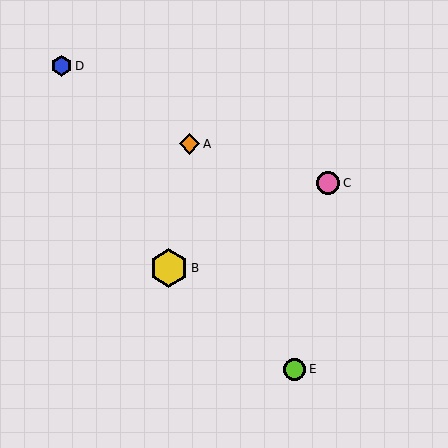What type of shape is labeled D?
Shape D is a blue hexagon.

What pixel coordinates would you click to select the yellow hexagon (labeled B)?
Click at (169, 268) to select the yellow hexagon B.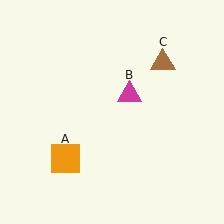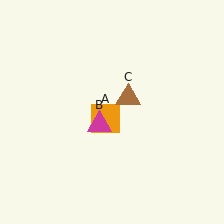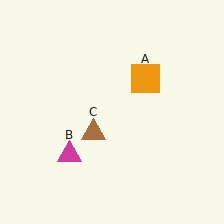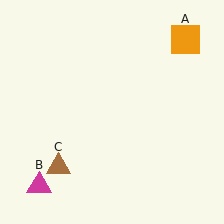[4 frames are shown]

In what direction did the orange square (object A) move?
The orange square (object A) moved up and to the right.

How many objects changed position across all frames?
3 objects changed position: orange square (object A), magenta triangle (object B), brown triangle (object C).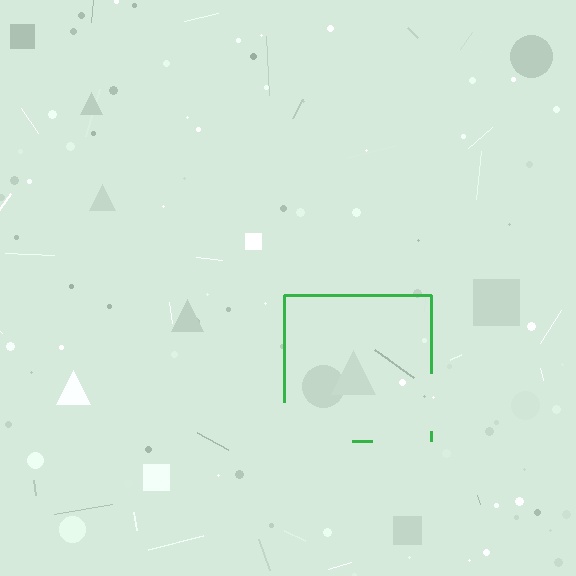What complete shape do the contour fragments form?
The contour fragments form a square.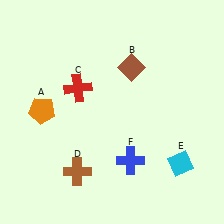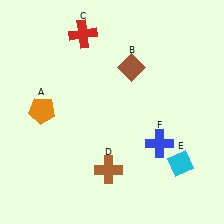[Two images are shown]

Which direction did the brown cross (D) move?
The brown cross (D) moved right.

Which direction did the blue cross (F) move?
The blue cross (F) moved right.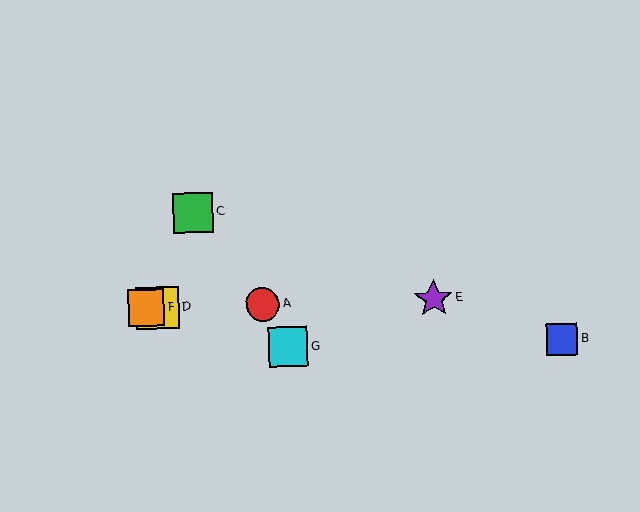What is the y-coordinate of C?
Object C is at y≈213.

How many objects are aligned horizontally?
4 objects (A, D, E, F) are aligned horizontally.